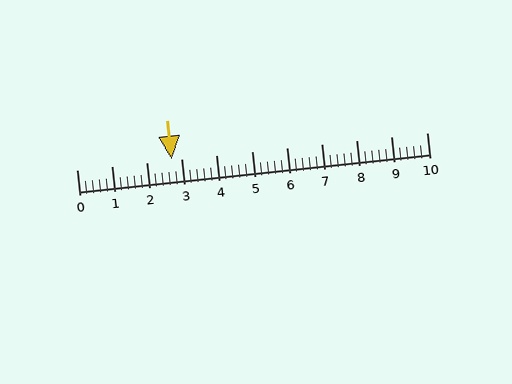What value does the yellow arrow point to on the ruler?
The yellow arrow points to approximately 2.7.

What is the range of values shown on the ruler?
The ruler shows values from 0 to 10.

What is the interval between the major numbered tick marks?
The major tick marks are spaced 1 units apart.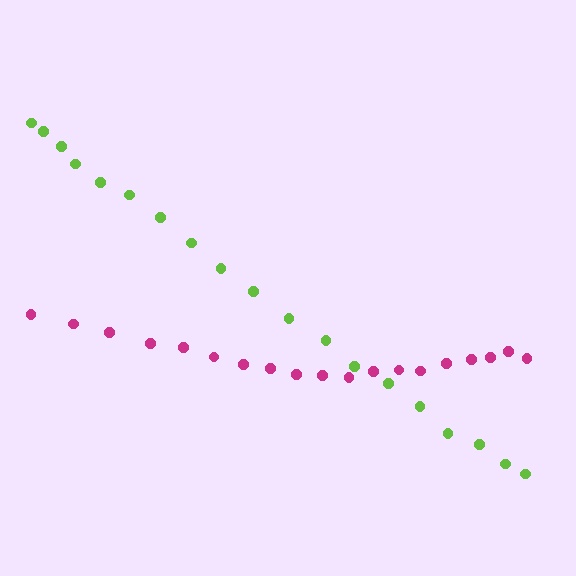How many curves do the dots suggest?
There are 2 distinct paths.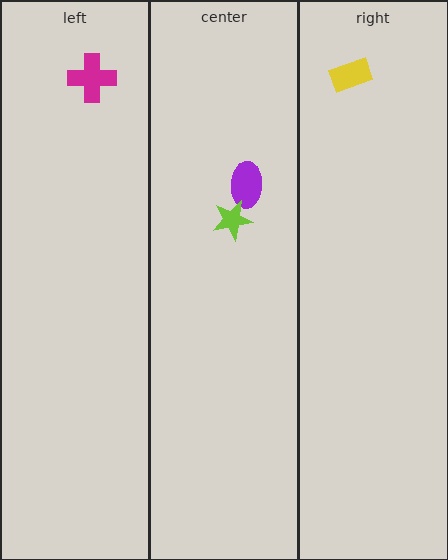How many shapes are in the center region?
2.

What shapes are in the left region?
The magenta cross.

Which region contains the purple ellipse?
The center region.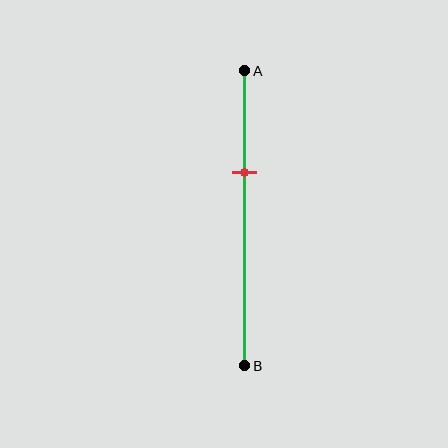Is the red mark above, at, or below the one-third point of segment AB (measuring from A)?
The red mark is approximately at the one-third point of segment AB.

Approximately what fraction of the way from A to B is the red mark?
The red mark is approximately 35% of the way from A to B.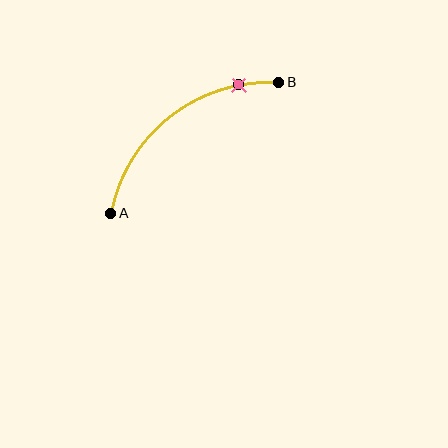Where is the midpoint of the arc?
The arc midpoint is the point on the curve farthest from the straight line joining A and B. It sits above and to the left of that line.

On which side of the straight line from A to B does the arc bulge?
The arc bulges above and to the left of the straight line connecting A and B.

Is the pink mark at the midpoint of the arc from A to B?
No. The pink mark lies on the arc but is closer to endpoint B. The arc midpoint would be at the point on the curve equidistant along the arc from both A and B.